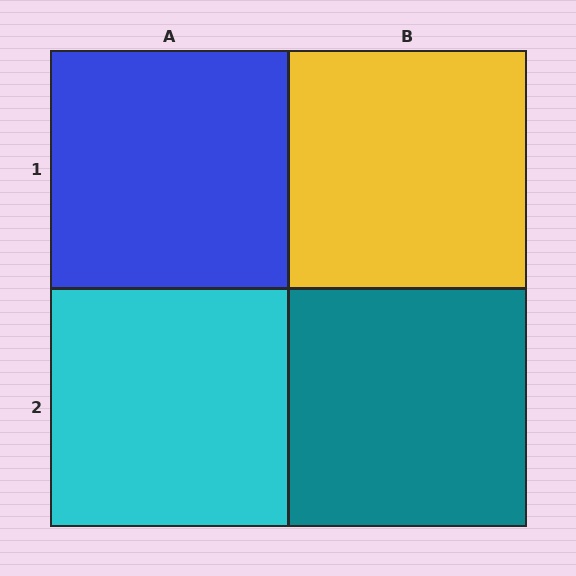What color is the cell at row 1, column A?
Blue.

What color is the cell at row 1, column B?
Yellow.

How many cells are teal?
1 cell is teal.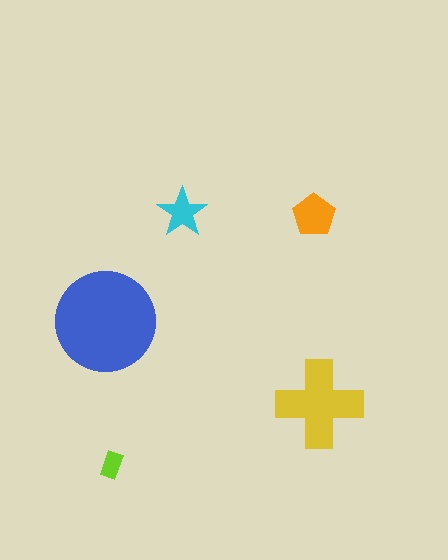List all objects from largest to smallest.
The blue circle, the yellow cross, the orange pentagon, the cyan star, the lime rectangle.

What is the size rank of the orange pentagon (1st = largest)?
3rd.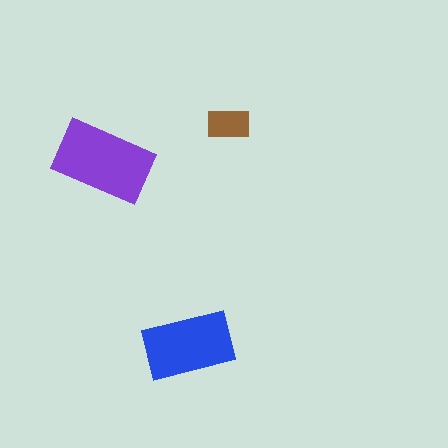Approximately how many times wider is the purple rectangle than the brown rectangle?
About 2.5 times wider.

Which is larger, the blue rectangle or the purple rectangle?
The purple one.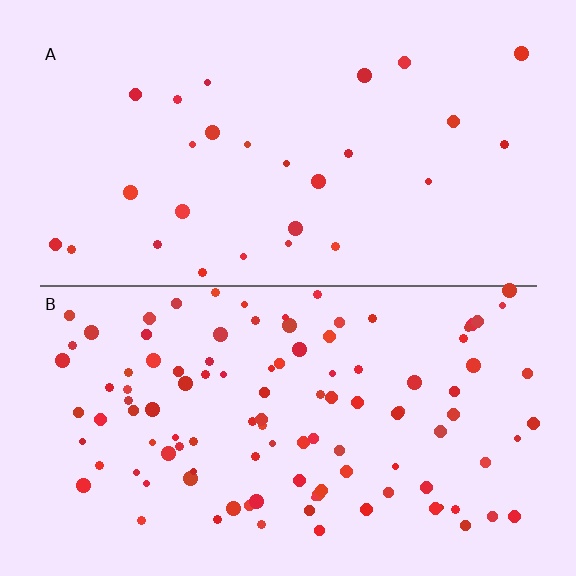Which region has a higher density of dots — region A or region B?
B (the bottom).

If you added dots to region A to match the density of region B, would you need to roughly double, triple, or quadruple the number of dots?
Approximately quadruple.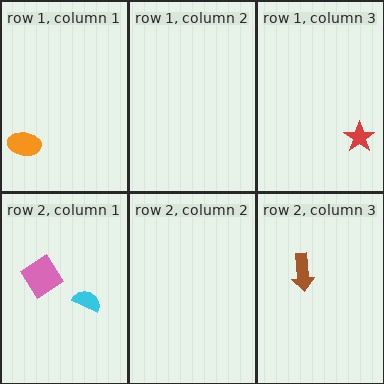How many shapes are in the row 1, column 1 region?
1.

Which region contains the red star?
The row 1, column 3 region.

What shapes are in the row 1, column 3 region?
The red star.